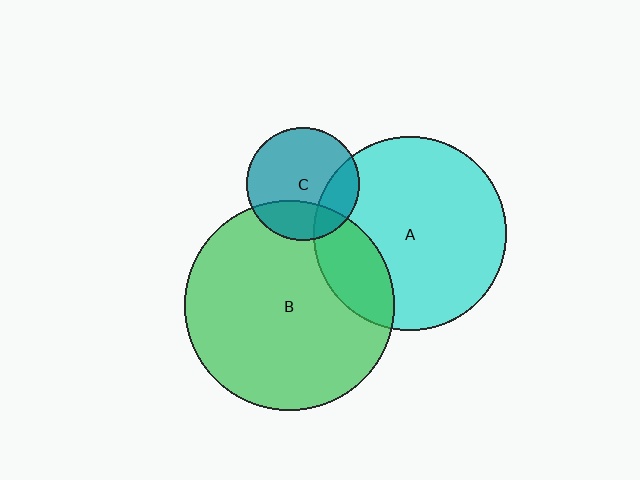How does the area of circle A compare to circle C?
Approximately 2.9 times.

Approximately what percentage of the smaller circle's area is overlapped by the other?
Approximately 20%.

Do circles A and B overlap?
Yes.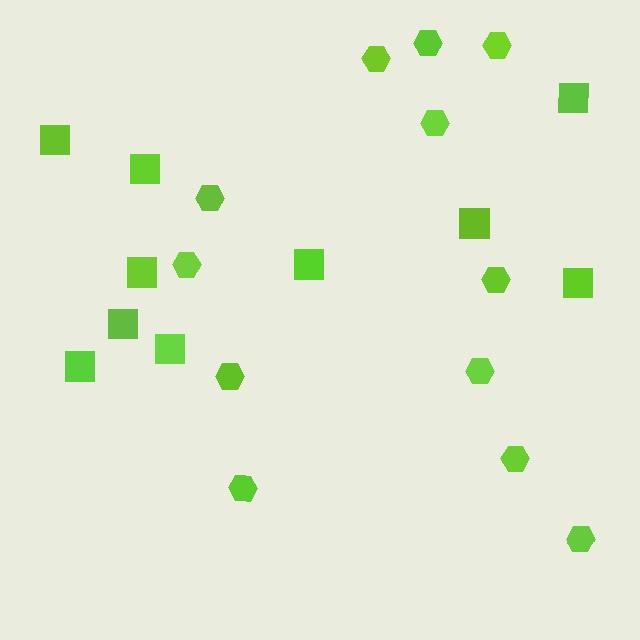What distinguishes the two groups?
There are 2 groups: one group of squares (10) and one group of hexagons (12).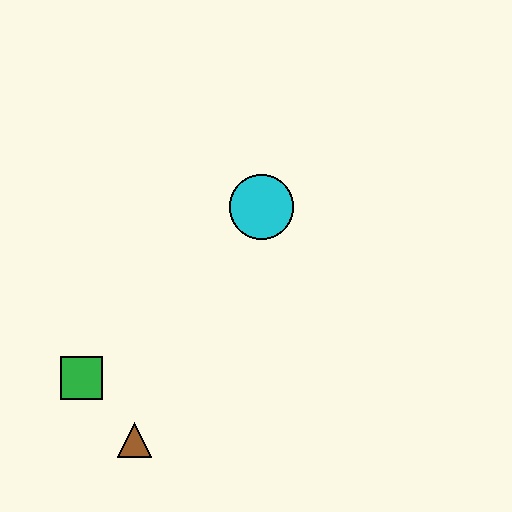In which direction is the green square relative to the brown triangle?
The green square is above the brown triangle.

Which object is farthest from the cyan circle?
The brown triangle is farthest from the cyan circle.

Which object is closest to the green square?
The brown triangle is closest to the green square.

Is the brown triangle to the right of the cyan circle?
No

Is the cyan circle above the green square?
Yes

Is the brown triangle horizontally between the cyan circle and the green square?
Yes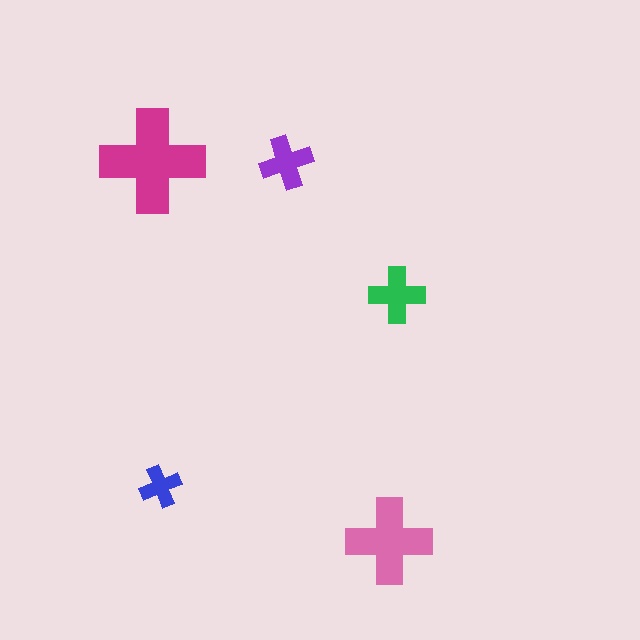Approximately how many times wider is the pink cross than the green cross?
About 1.5 times wider.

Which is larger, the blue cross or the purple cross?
The purple one.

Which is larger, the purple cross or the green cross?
The green one.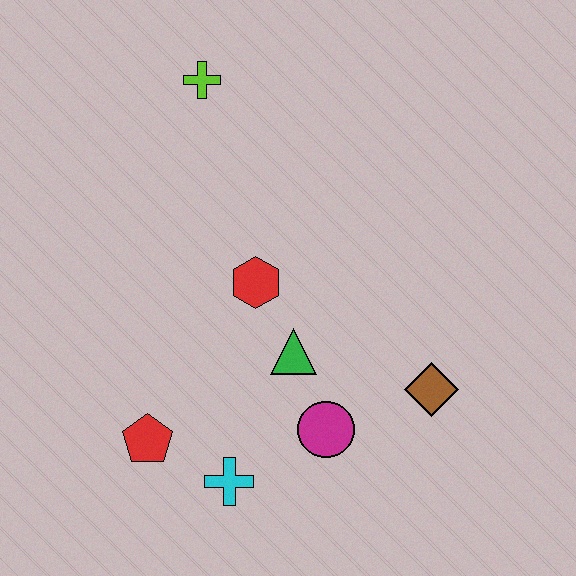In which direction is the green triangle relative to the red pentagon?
The green triangle is to the right of the red pentagon.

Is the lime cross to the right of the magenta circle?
No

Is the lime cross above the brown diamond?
Yes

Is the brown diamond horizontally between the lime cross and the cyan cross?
No